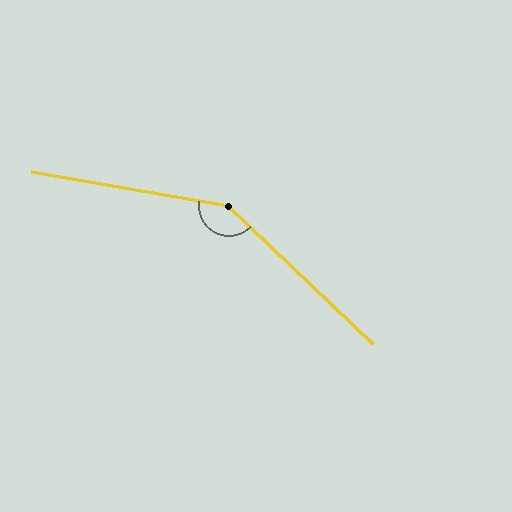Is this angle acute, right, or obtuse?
It is obtuse.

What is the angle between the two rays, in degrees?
Approximately 146 degrees.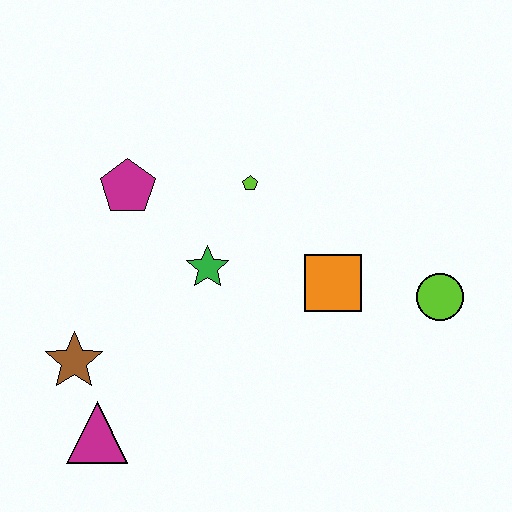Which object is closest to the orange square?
The lime circle is closest to the orange square.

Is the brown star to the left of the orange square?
Yes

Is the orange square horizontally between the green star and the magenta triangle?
No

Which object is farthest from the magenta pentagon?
The lime circle is farthest from the magenta pentagon.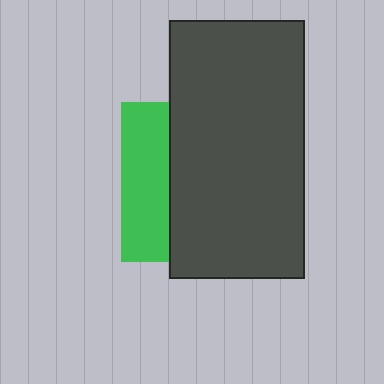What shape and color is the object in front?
The object in front is a dark gray rectangle.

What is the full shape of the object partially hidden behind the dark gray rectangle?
The partially hidden object is a green square.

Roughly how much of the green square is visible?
A small part of it is visible (roughly 30%).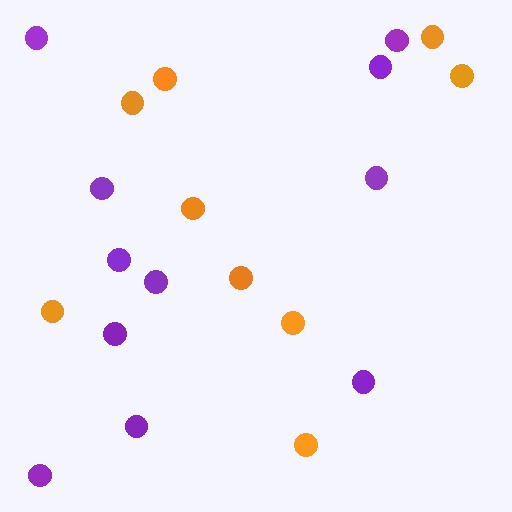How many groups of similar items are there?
There are 2 groups: one group of orange circles (9) and one group of purple circles (11).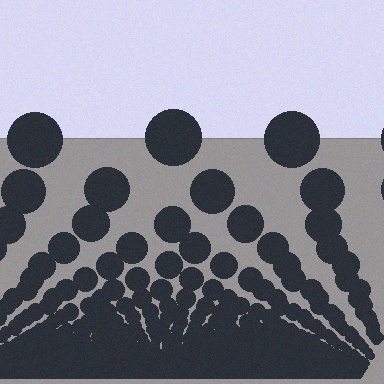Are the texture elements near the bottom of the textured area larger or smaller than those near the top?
Smaller. The gradient is inverted — elements near the bottom are smaller and denser.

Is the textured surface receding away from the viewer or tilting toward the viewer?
The surface appears to tilt toward the viewer. Texture elements get larger and sparser toward the top.